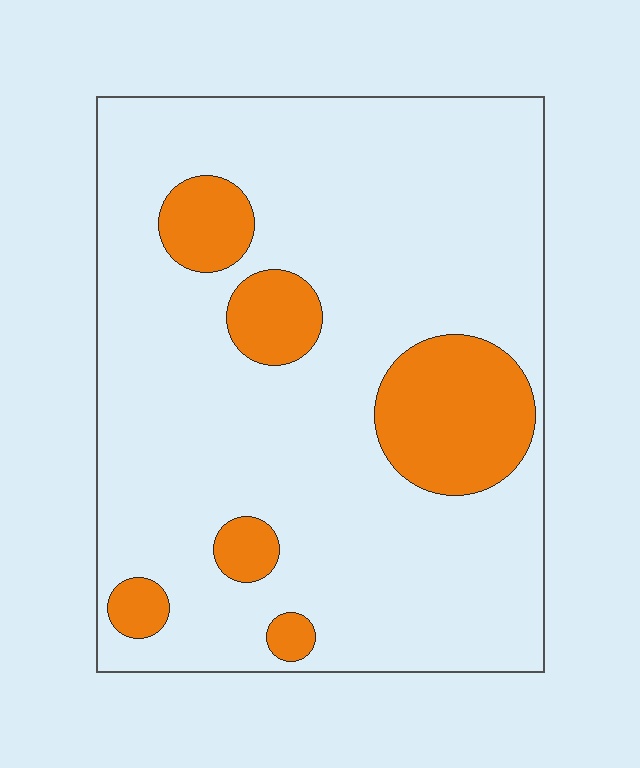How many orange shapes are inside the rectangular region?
6.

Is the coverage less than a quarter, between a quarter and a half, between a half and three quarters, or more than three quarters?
Less than a quarter.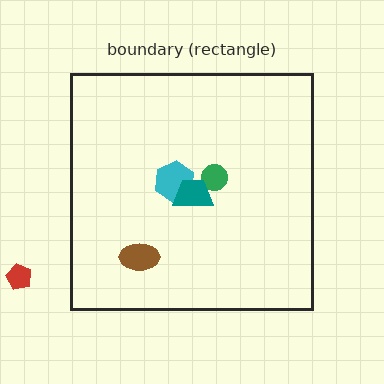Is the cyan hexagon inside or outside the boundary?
Inside.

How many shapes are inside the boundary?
4 inside, 1 outside.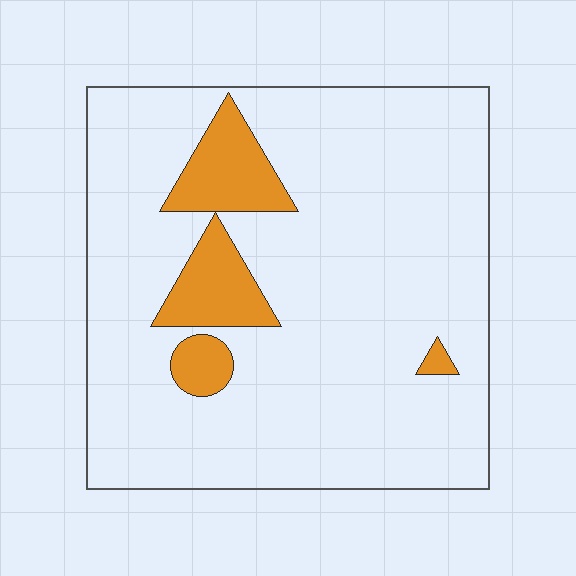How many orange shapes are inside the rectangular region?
4.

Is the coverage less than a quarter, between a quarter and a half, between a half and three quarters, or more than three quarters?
Less than a quarter.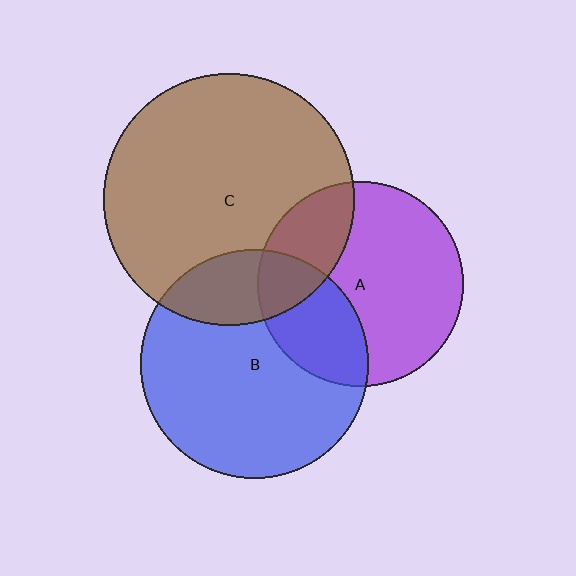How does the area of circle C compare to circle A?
Approximately 1.5 times.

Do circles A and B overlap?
Yes.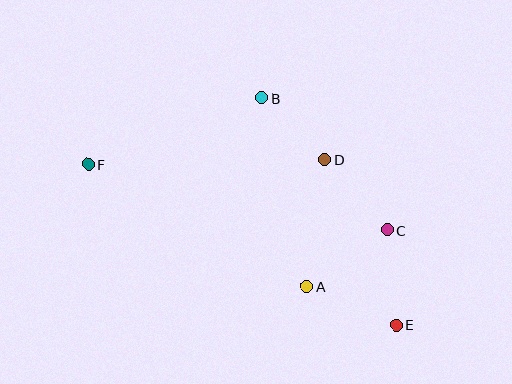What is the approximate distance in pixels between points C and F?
The distance between C and F is approximately 306 pixels.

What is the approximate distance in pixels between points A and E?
The distance between A and E is approximately 97 pixels.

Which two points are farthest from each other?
Points E and F are farthest from each other.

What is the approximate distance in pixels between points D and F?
The distance between D and F is approximately 237 pixels.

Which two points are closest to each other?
Points B and D are closest to each other.